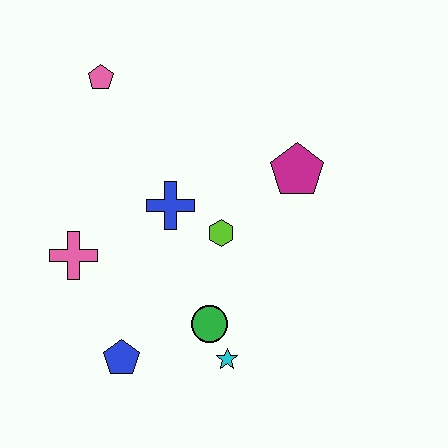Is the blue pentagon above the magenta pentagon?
No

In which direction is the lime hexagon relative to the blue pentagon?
The lime hexagon is above the blue pentagon.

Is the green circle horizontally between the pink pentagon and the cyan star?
Yes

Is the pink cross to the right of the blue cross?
No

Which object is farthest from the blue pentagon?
The pink pentagon is farthest from the blue pentagon.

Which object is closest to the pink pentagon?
The blue cross is closest to the pink pentagon.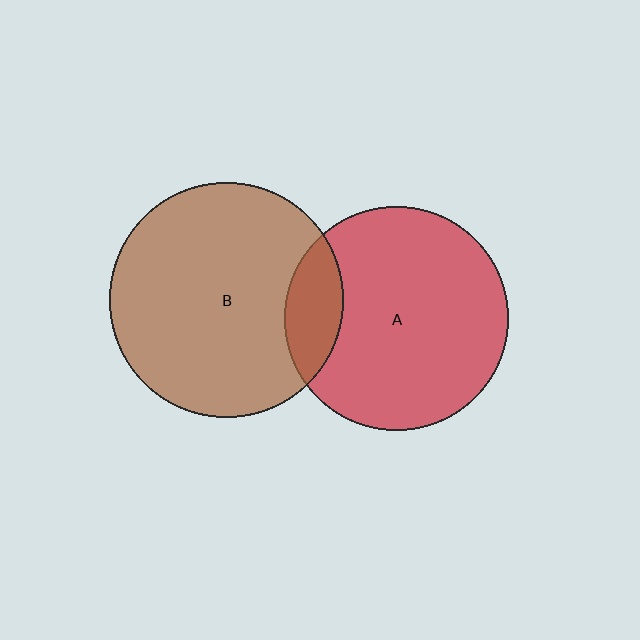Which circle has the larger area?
Circle B (brown).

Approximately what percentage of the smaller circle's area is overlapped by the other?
Approximately 15%.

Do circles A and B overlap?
Yes.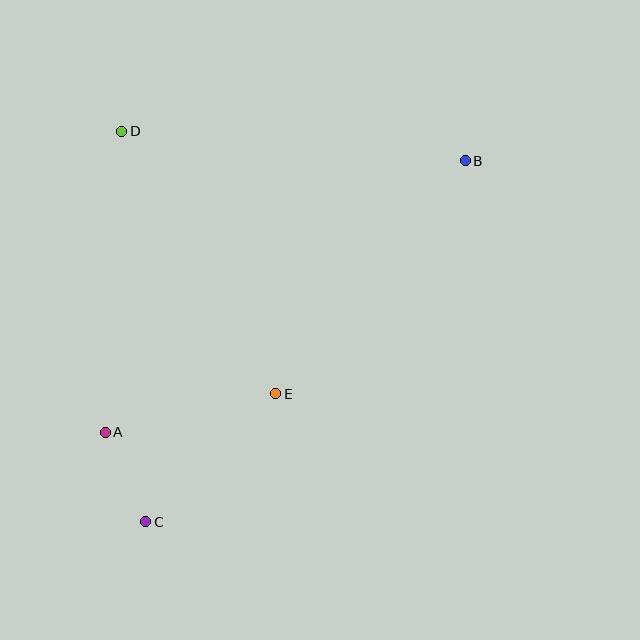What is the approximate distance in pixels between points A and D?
The distance between A and D is approximately 302 pixels.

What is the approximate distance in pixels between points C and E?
The distance between C and E is approximately 182 pixels.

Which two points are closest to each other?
Points A and C are closest to each other.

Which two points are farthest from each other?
Points B and C are farthest from each other.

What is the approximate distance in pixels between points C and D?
The distance between C and D is approximately 391 pixels.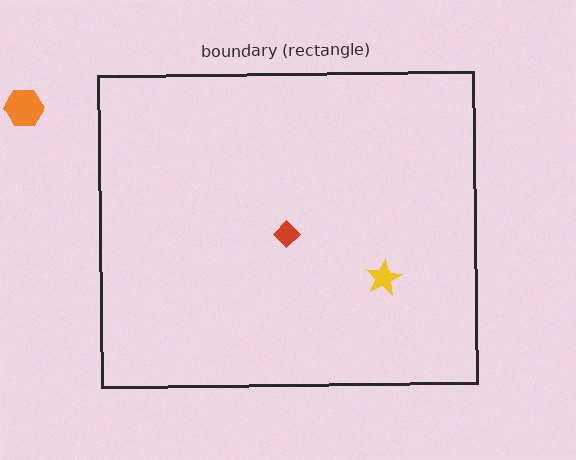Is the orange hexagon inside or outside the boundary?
Outside.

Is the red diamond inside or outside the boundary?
Inside.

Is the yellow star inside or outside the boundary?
Inside.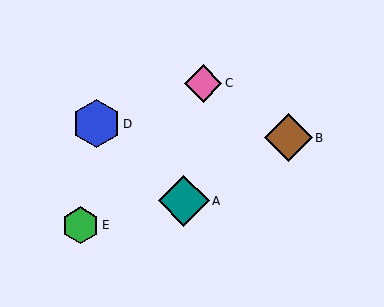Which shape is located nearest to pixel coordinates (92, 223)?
The green hexagon (labeled E) at (80, 225) is nearest to that location.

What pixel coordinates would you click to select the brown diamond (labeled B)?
Click at (288, 138) to select the brown diamond B.